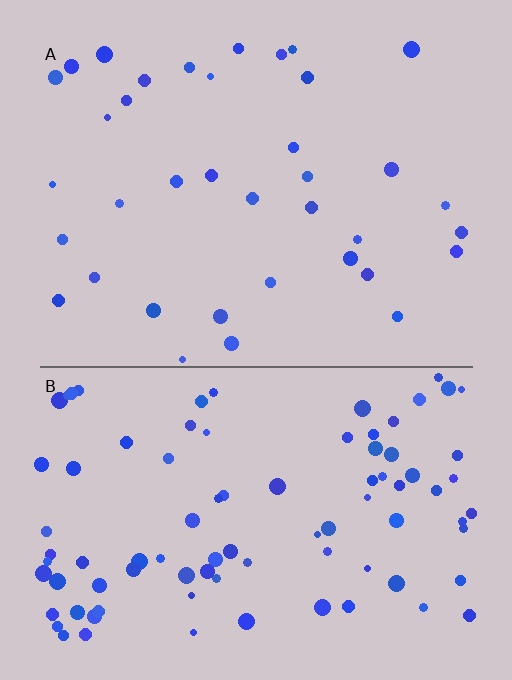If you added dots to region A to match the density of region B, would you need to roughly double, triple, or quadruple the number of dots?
Approximately double.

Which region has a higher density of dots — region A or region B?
B (the bottom).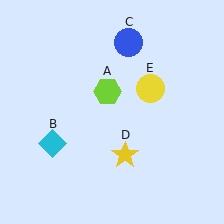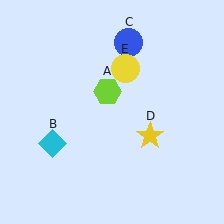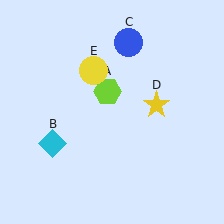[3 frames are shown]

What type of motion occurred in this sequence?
The yellow star (object D), yellow circle (object E) rotated counterclockwise around the center of the scene.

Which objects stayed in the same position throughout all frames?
Lime hexagon (object A) and cyan diamond (object B) and blue circle (object C) remained stationary.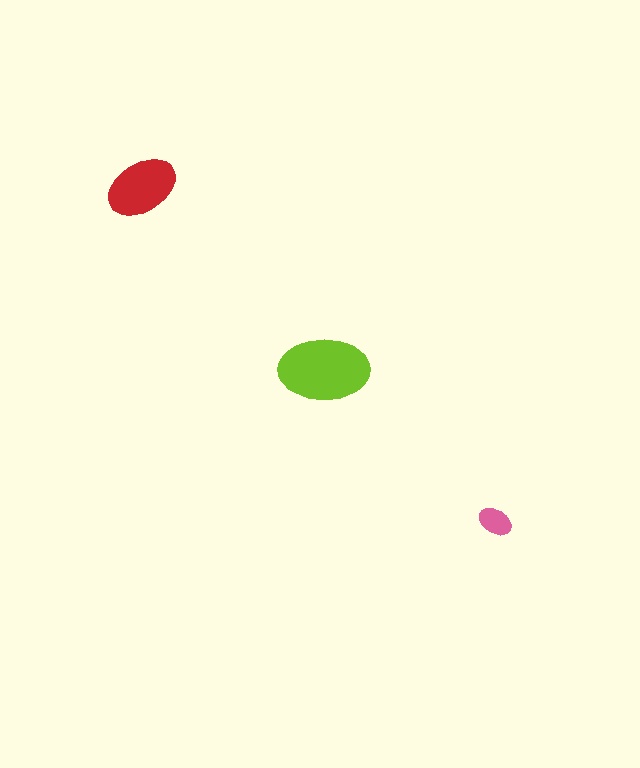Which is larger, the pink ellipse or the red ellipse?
The red one.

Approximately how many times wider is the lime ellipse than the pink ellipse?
About 2.5 times wider.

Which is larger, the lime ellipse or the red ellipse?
The lime one.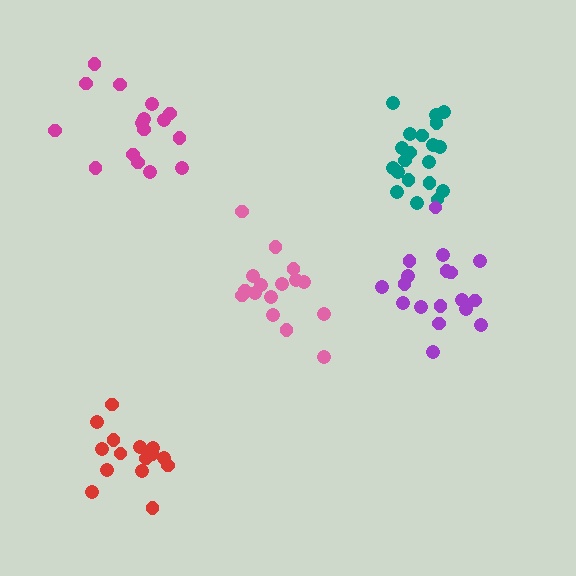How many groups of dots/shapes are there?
There are 5 groups.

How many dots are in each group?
Group 1: 16 dots, Group 2: 16 dots, Group 3: 20 dots, Group 4: 16 dots, Group 5: 18 dots (86 total).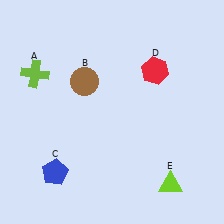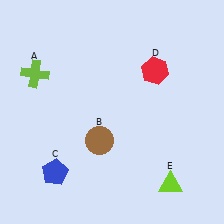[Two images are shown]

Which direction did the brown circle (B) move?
The brown circle (B) moved down.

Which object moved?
The brown circle (B) moved down.